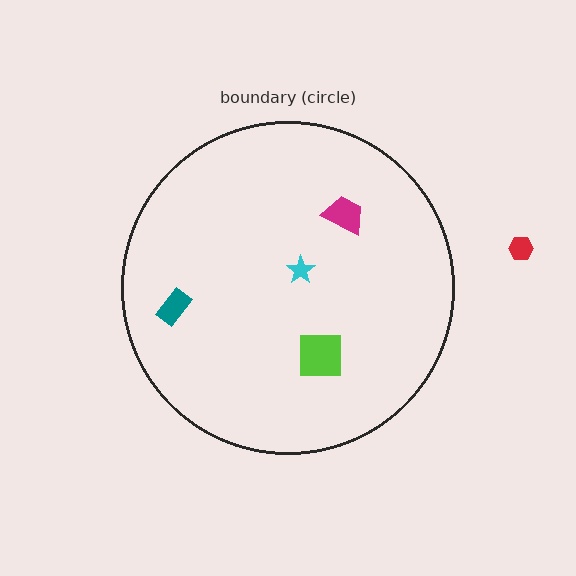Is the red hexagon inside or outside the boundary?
Outside.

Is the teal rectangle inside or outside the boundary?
Inside.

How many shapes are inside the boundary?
4 inside, 1 outside.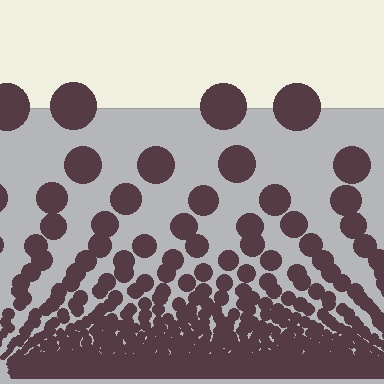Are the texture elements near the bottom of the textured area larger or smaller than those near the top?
Smaller. The gradient is inverted — elements near the bottom are smaller and denser.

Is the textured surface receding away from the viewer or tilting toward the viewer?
The surface appears to tilt toward the viewer. Texture elements get larger and sparser toward the top.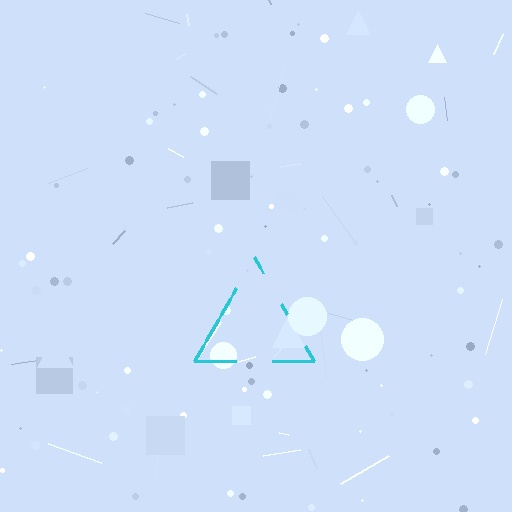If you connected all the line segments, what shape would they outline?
They would outline a triangle.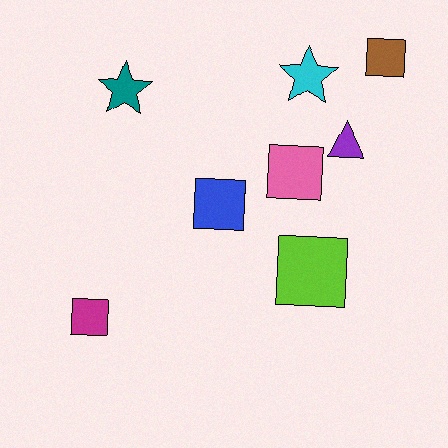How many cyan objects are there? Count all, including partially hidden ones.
There is 1 cyan object.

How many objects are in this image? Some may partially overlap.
There are 8 objects.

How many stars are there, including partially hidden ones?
There are 2 stars.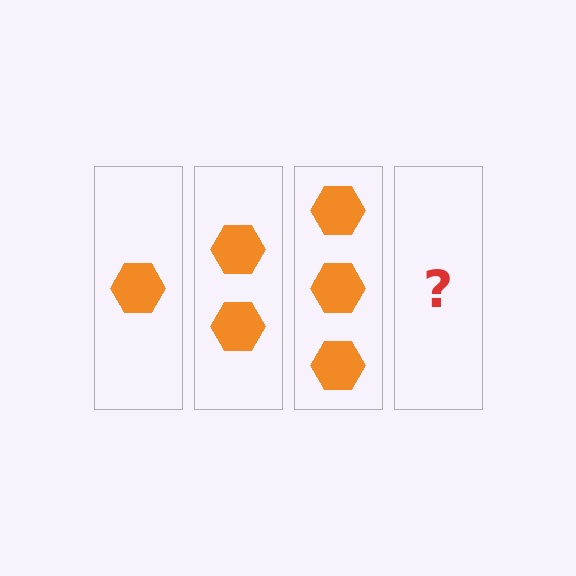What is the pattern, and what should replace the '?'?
The pattern is that each step adds one more hexagon. The '?' should be 4 hexagons.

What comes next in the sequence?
The next element should be 4 hexagons.